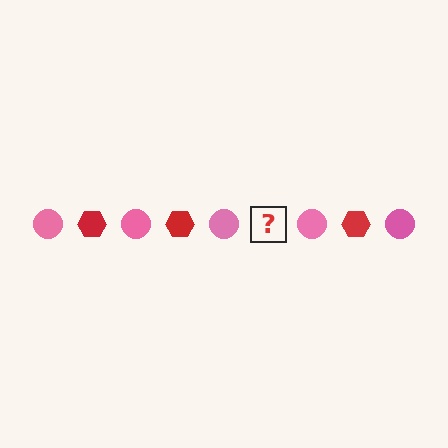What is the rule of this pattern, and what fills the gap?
The rule is that the pattern alternates between pink circle and red hexagon. The gap should be filled with a red hexagon.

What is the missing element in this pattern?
The missing element is a red hexagon.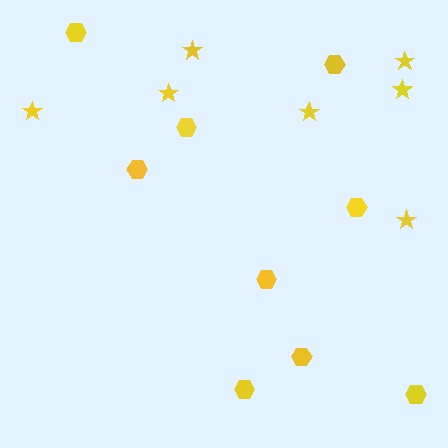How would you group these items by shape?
There are 2 groups: one group of stars (7) and one group of hexagons (9).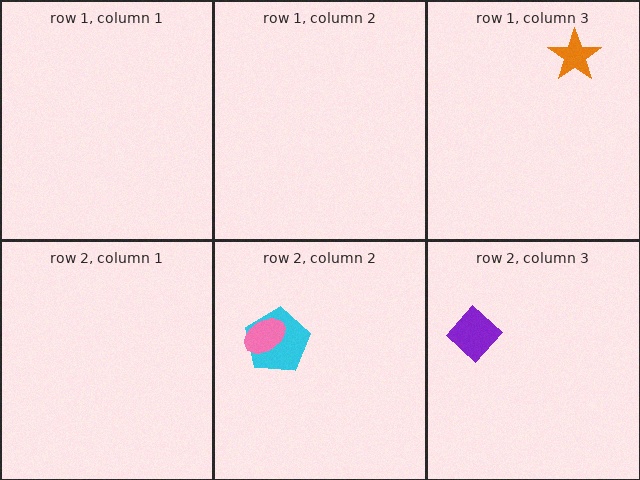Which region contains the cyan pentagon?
The row 2, column 2 region.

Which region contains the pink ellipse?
The row 2, column 2 region.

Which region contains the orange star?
The row 1, column 3 region.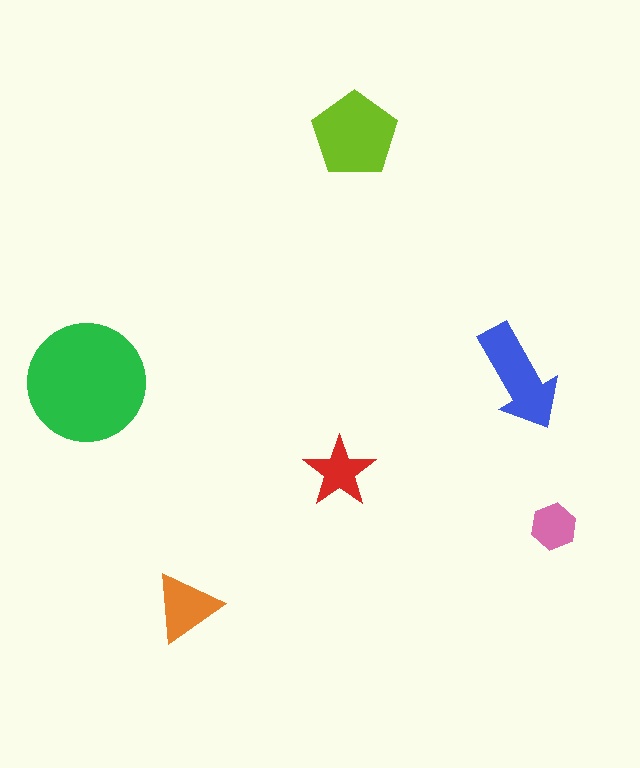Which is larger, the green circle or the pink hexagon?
The green circle.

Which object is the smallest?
The pink hexagon.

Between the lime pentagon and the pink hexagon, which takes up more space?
The lime pentagon.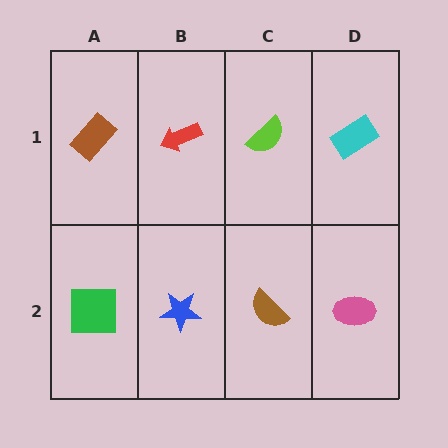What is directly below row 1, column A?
A green square.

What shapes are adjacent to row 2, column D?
A cyan rectangle (row 1, column D), a brown semicircle (row 2, column C).